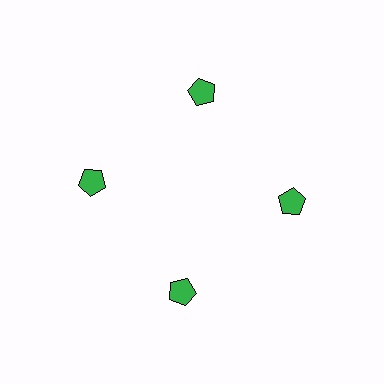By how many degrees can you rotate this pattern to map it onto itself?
The pattern maps onto itself every 90 degrees of rotation.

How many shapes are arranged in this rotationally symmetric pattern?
There are 4 shapes, arranged in 4 groups of 1.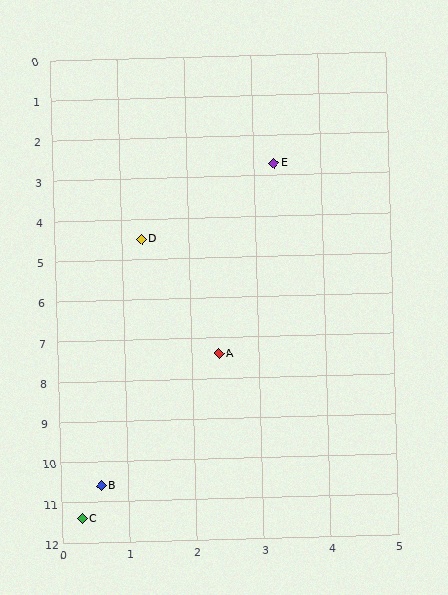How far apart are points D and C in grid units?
Points D and C are about 7.0 grid units apart.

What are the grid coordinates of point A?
Point A is at approximately (2.4, 7.4).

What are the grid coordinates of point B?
Point B is at approximately (0.6, 10.6).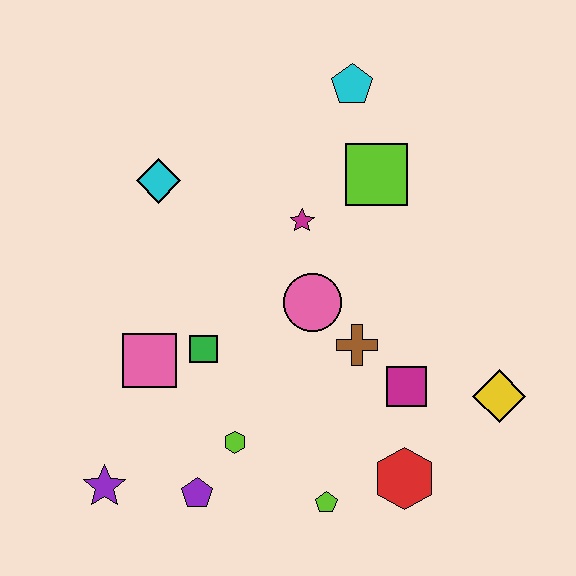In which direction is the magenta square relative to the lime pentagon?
The magenta square is above the lime pentagon.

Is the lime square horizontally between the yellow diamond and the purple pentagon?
Yes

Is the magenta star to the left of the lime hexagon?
No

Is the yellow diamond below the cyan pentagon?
Yes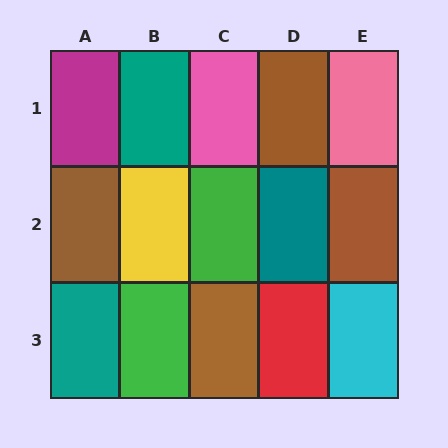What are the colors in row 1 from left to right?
Magenta, teal, pink, brown, pink.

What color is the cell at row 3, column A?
Teal.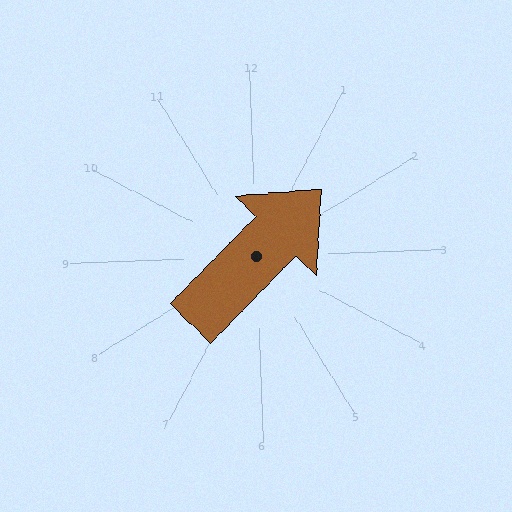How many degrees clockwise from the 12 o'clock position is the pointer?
Approximately 46 degrees.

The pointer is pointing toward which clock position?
Roughly 2 o'clock.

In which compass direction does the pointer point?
Northeast.